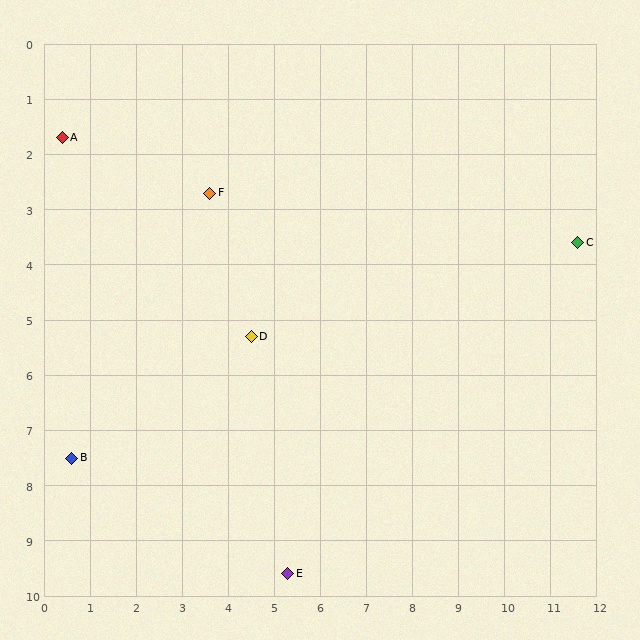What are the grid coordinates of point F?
Point F is at approximately (3.6, 2.7).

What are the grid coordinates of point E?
Point E is at approximately (5.3, 9.6).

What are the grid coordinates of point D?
Point D is at approximately (4.5, 5.3).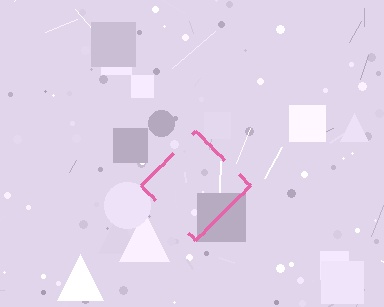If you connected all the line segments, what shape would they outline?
They would outline a diamond.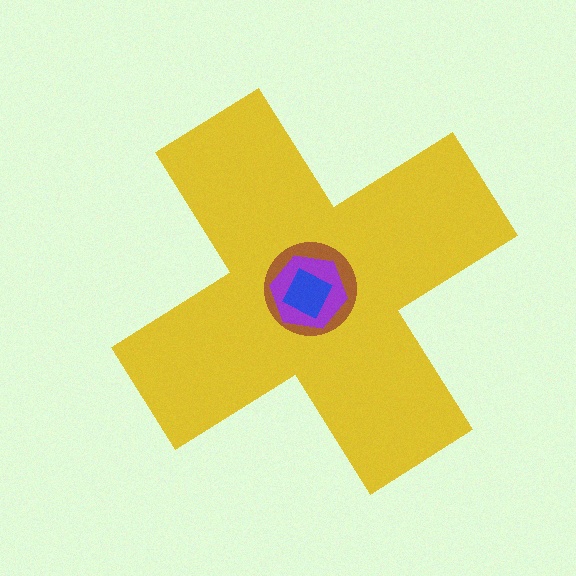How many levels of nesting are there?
4.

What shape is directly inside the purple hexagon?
The blue square.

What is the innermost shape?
The blue square.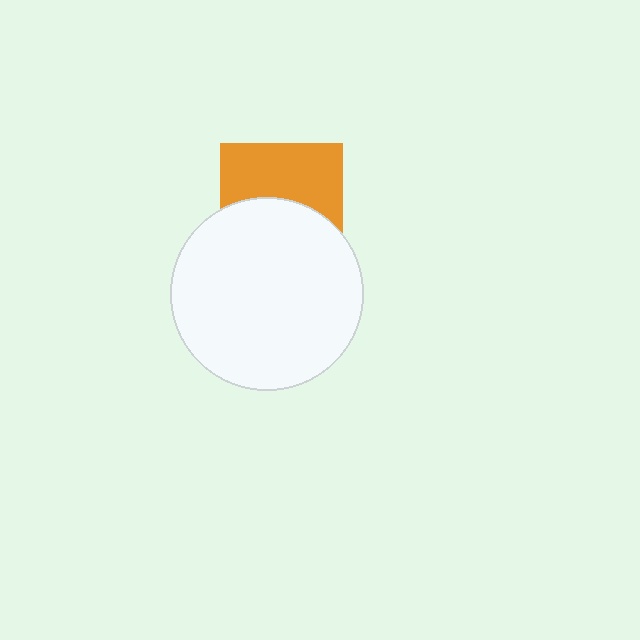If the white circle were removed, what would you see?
You would see the complete orange square.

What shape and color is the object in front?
The object in front is a white circle.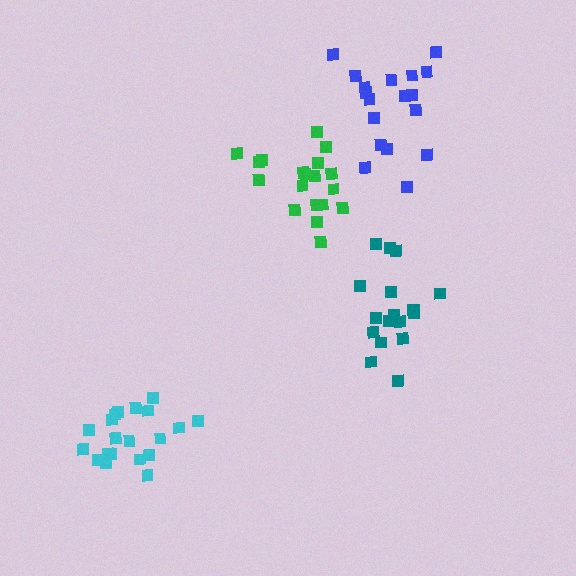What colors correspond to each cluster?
The clusters are colored: blue, teal, green, cyan.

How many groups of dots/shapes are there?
There are 4 groups.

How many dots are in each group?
Group 1: 18 dots, Group 2: 19 dots, Group 3: 19 dots, Group 4: 20 dots (76 total).